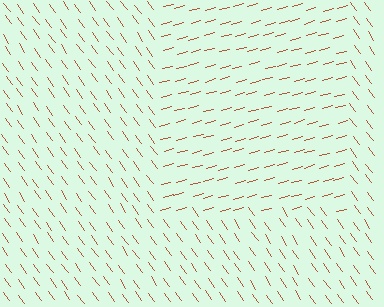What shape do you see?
I see a rectangle.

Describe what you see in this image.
The image is filled with small brown line segments. A rectangle region in the image has lines oriented differently from the surrounding lines, creating a visible texture boundary.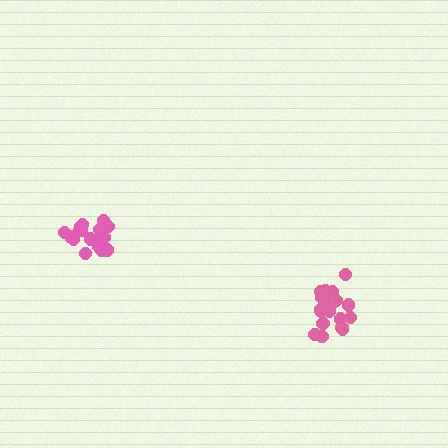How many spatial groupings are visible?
There are 2 spatial groupings.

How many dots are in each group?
Group 1: 20 dots, Group 2: 19 dots (39 total).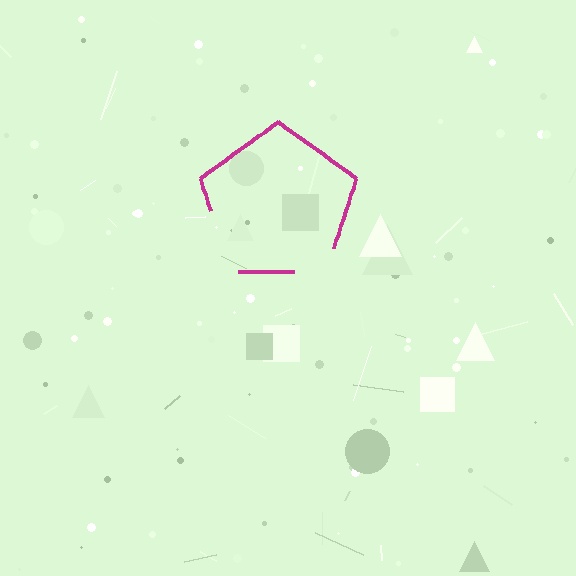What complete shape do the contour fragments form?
The contour fragments form a pentagon.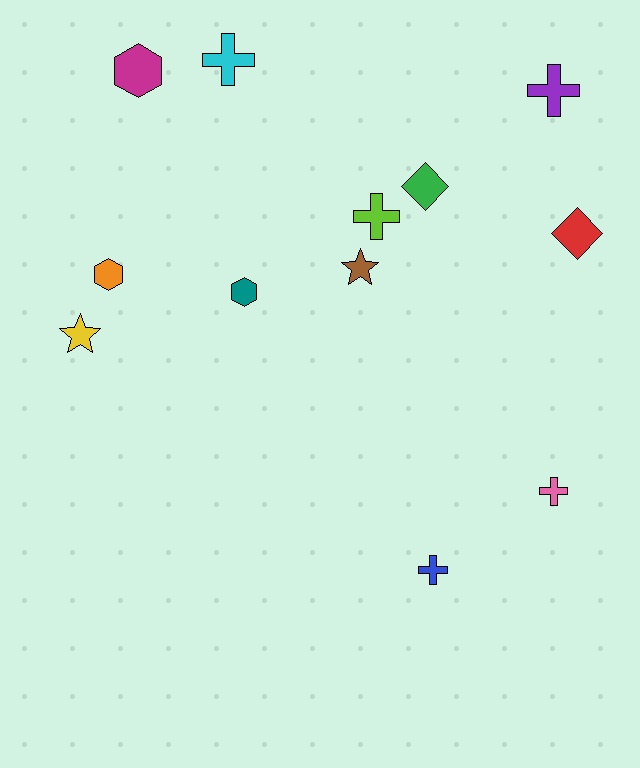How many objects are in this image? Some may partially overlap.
There are 12 objects.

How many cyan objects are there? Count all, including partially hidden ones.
There is 1 cyan object.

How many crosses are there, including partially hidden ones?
There are 5 crosses.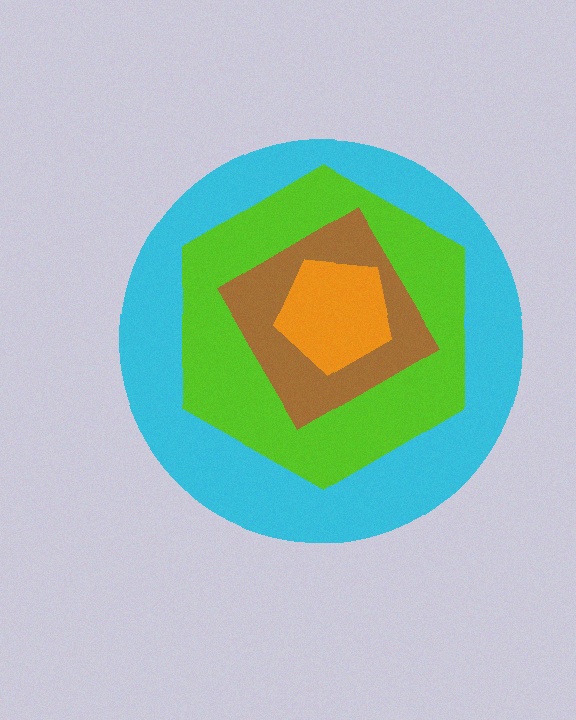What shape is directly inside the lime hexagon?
The brown diamond.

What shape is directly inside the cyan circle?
The lime hexagon.